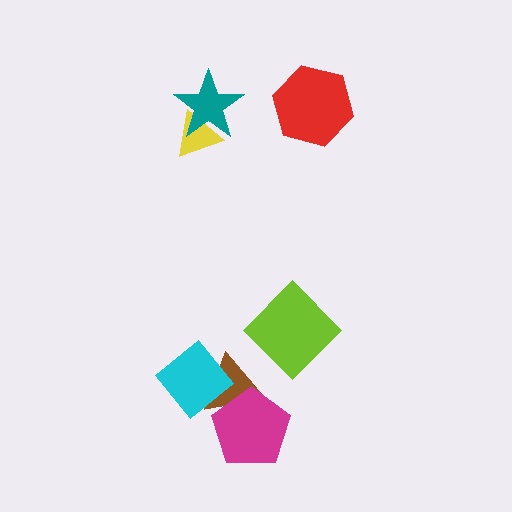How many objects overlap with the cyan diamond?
1 object overlaps with the cyan diamond.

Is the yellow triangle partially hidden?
Yes, it is partially covered by another shape.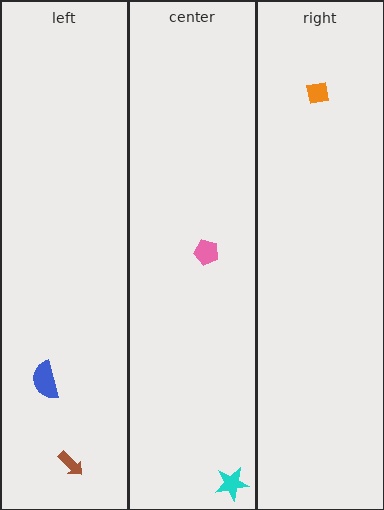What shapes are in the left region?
The brown arrow, the blue semicircle.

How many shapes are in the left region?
2.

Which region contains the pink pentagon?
The center region.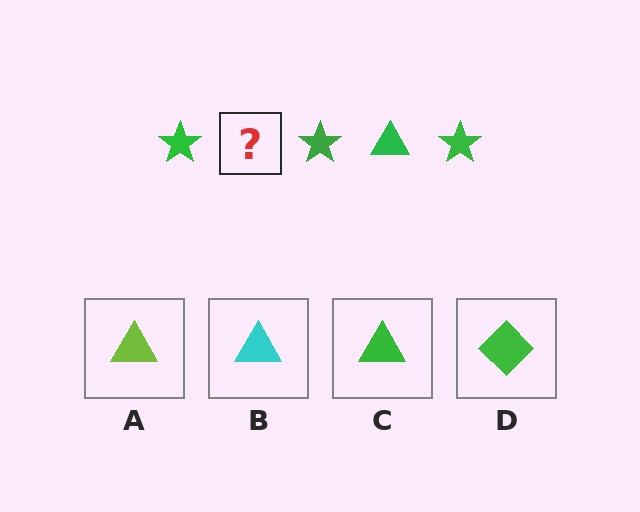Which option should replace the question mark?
Option C.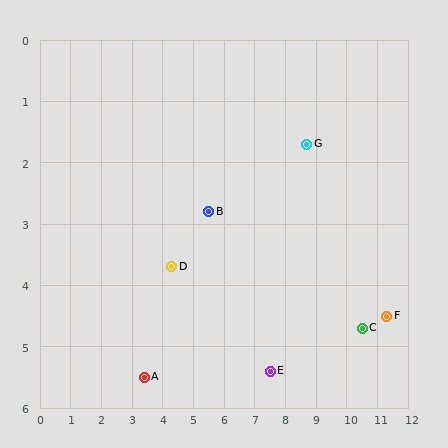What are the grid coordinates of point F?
Point F is at approximately (11.3, 4.5).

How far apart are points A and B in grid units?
Points A and B are about 3.4 grid units apart.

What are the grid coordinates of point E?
Point E is at approximately (7.5, 5.4).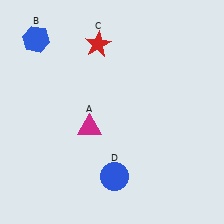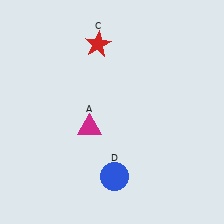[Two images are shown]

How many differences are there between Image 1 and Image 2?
There is 1 difference between the two images.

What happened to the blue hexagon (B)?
The blue hexagon (B) was removed in Image 2. It was in the top-left area of Image 1.